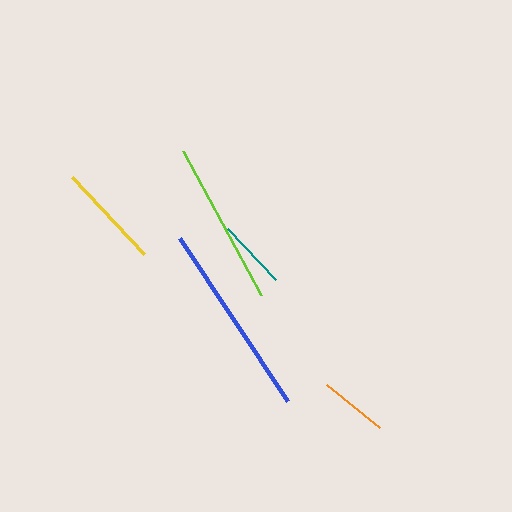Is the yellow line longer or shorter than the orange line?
The yellow line is longer than the orange line.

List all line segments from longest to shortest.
From longest to shortest: blue, lime, yellow, teal, orange.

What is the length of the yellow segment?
The yellow segment is approximately 106 pixels long.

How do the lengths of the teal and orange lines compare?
The teal and orange lines are approximately the same length.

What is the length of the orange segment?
The orange segment is approximately 68 pixels long.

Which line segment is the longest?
The blue line is the longest at approximately 196 pixels.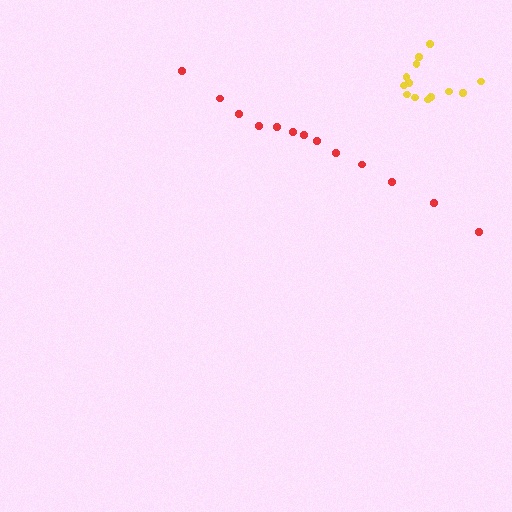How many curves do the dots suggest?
There are 2 distinct paths.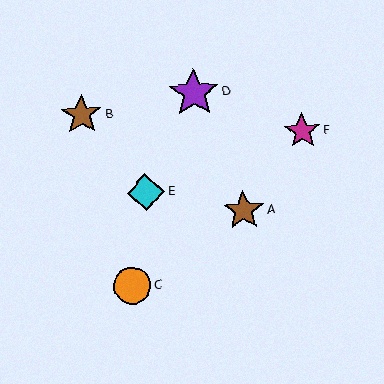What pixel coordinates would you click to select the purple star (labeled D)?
Click at (194, 93) to select the purple star D.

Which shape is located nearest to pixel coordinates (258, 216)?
The brown star (labeled A) at (244, 210) is nearest to that location.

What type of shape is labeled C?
Shape C is an orange circle.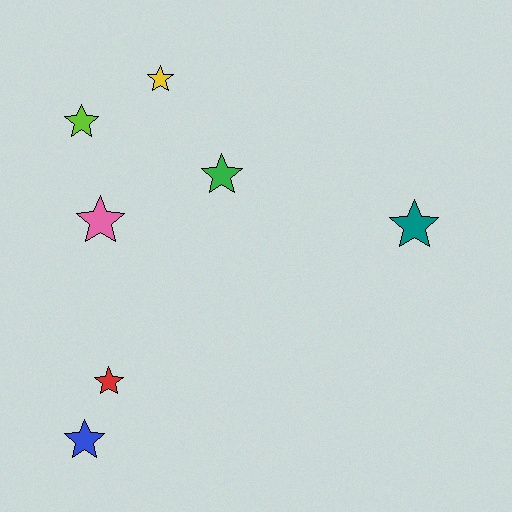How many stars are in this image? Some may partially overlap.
There are 7 stars.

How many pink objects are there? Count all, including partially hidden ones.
There is 1 pink object.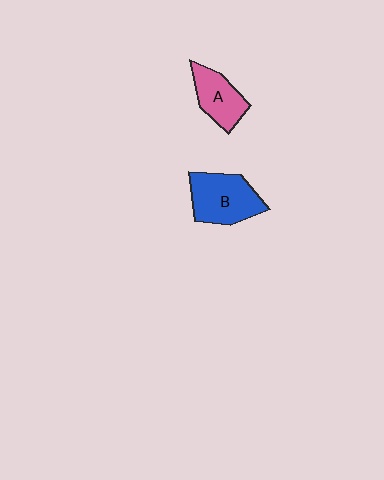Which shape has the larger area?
Shape B (blue).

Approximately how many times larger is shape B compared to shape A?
Approximately 1.4 times.